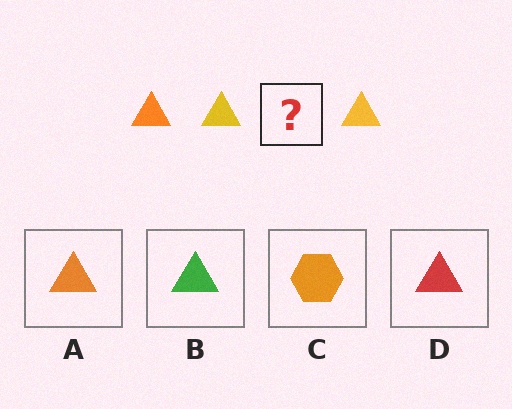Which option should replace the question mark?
Option A.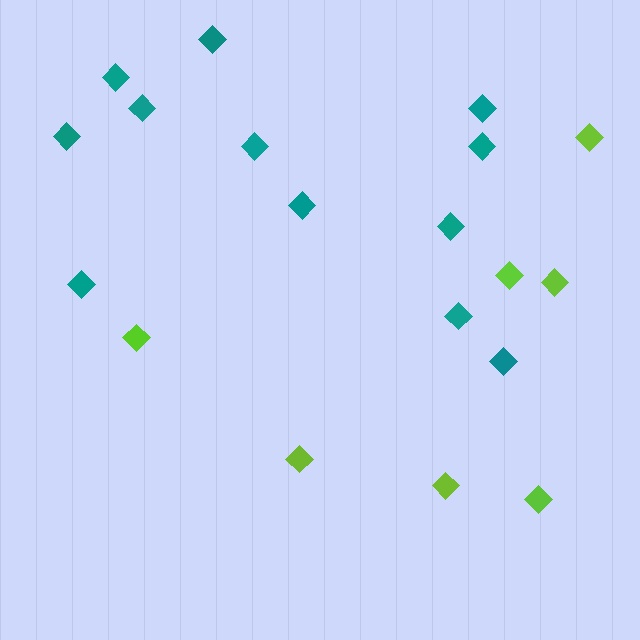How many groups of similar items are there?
There are 2 groups: one group of lime diamonds (7) and one group of teal diamonds (12).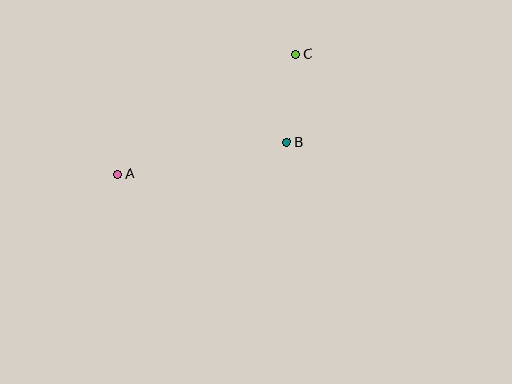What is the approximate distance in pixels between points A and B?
The distance between A and B is approximately 171 pixels.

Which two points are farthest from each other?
Points A and C are farthest from each other.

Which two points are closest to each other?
Points B and C are closest to each other.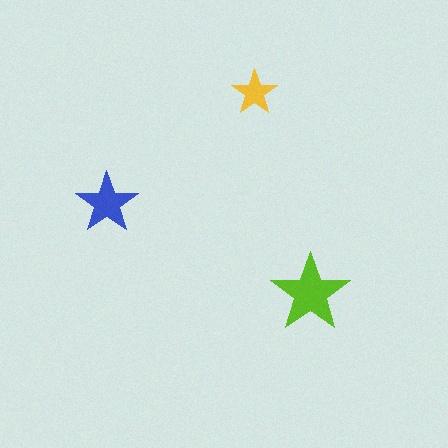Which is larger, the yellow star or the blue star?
The blue one.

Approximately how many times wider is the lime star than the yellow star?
About 1.5 times wider.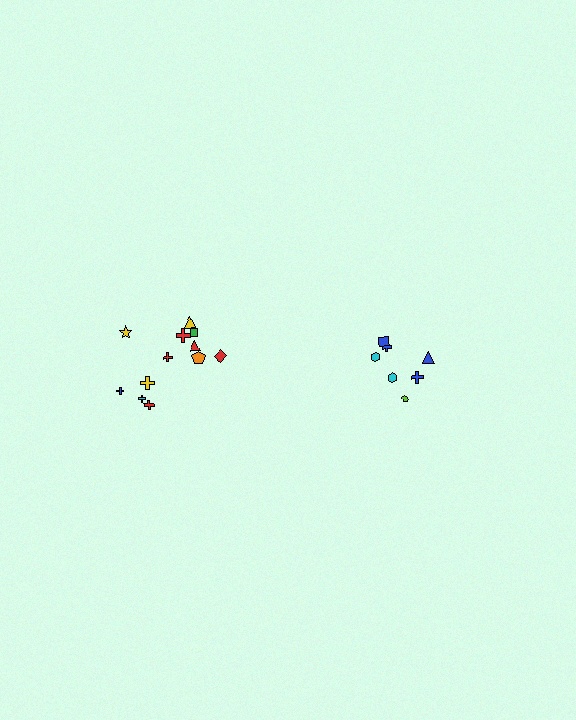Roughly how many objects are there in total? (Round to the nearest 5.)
Roughly 20 objects in total.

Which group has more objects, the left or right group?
The left group.